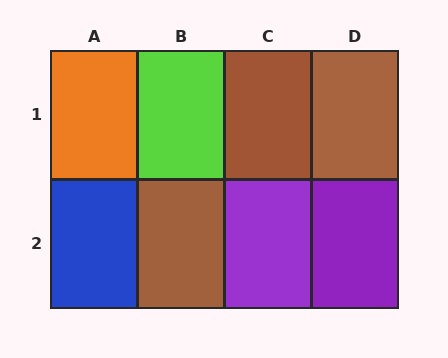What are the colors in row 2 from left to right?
Blue, brown, purple, purple.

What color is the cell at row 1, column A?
Orange.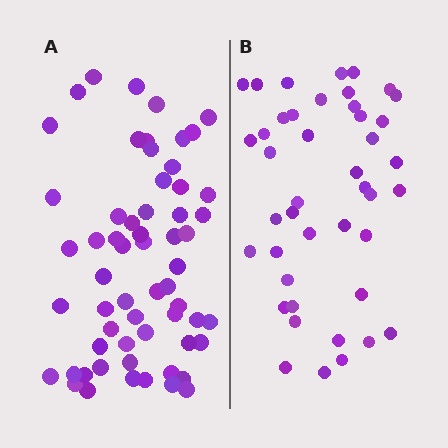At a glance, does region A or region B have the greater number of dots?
Region A (the left region) has more dots.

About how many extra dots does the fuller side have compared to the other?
Region A has approximately 15 more dots than region B.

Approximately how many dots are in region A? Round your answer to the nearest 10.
About 60 dots.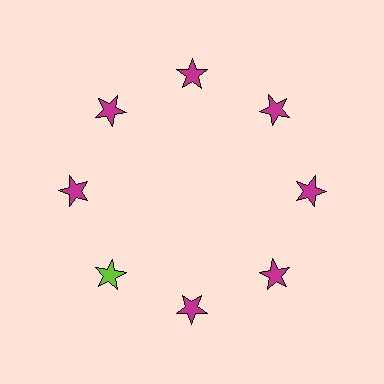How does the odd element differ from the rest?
It has a different color: lime instead of magenta.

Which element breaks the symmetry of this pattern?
The lime star at roughly the 8 o'clock position breaks the symmetry. All other shapes are magenta stars.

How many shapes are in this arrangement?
There are 8 shapes arranged in a ring pattern.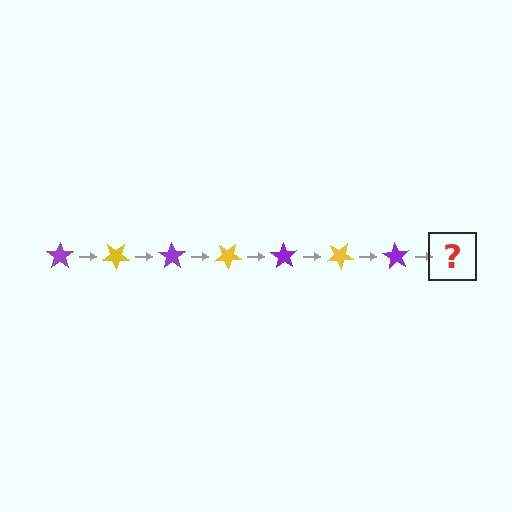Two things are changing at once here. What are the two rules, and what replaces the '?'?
The two rules are that it rotates 35 degrees each step and the color cycles through purple and yellow. The '?' should be a yellow star, rotated 245 degrees from the start.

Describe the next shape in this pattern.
It should be a yellow star, rotated 245 degrees from the start.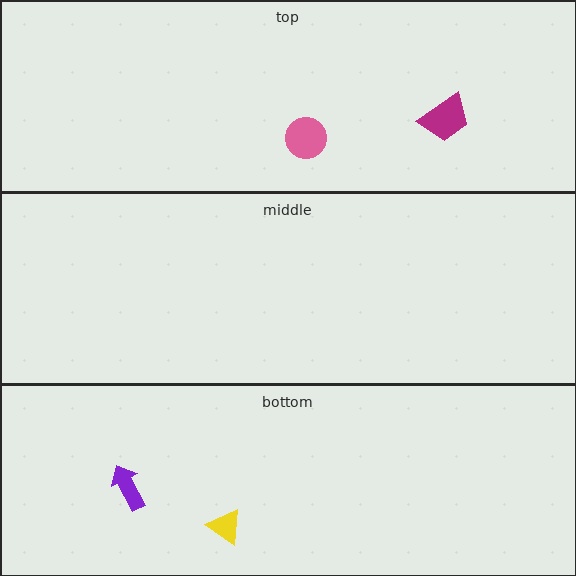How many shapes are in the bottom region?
2.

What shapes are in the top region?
The pink circle, the magenta trapezoid.